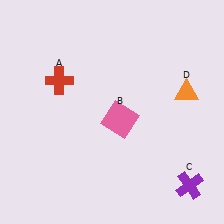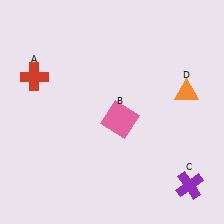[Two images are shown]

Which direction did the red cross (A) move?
The red cross (A) moved left.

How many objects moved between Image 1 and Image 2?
1 object moved between the two images.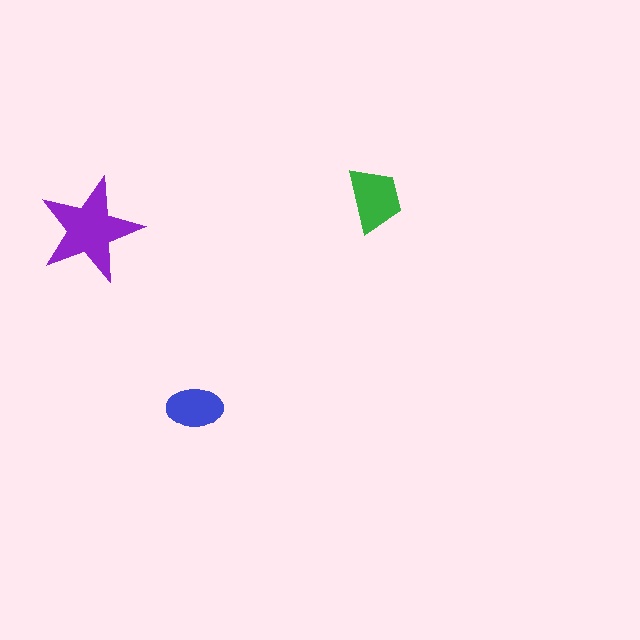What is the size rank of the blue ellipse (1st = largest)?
3rd.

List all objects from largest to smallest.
The purple star, the green trapezoid, the blue ellipse.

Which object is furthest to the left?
The purple star is leftmost.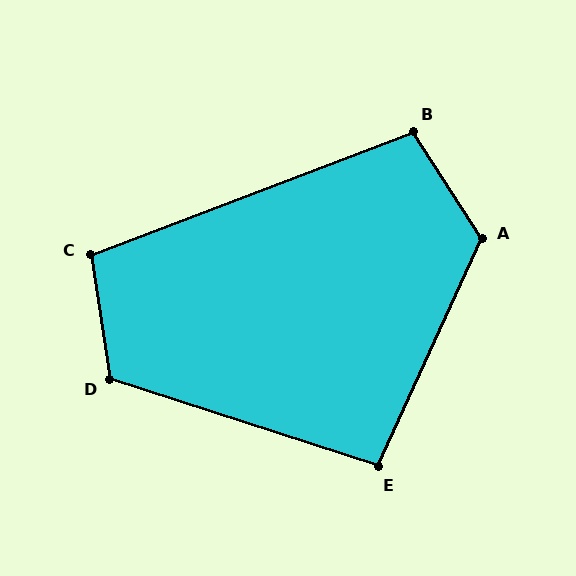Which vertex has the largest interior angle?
A, at approximately 123 degrees.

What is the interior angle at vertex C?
Approximately 102 degrees (obtuse).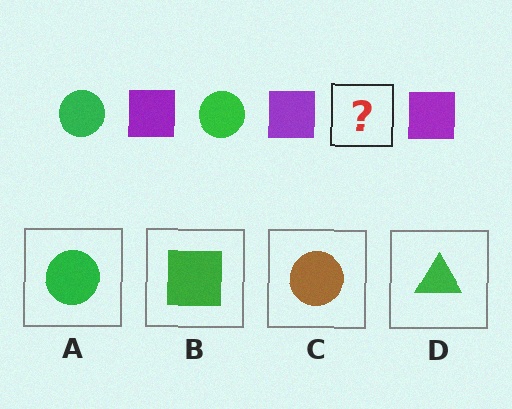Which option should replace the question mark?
Option A.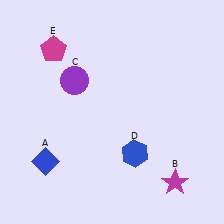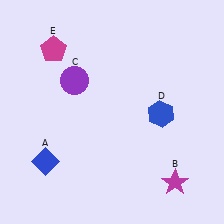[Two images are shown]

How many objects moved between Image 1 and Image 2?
1 object moved between the two images.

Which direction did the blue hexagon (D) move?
The blue hexagon (D) moved up.